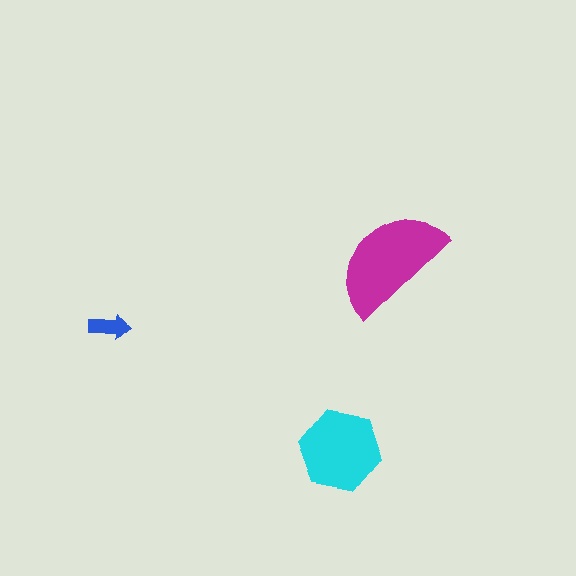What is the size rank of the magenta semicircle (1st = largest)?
1st.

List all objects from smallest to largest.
The blue arrow, the cyan hexagon, the magenta semicircle.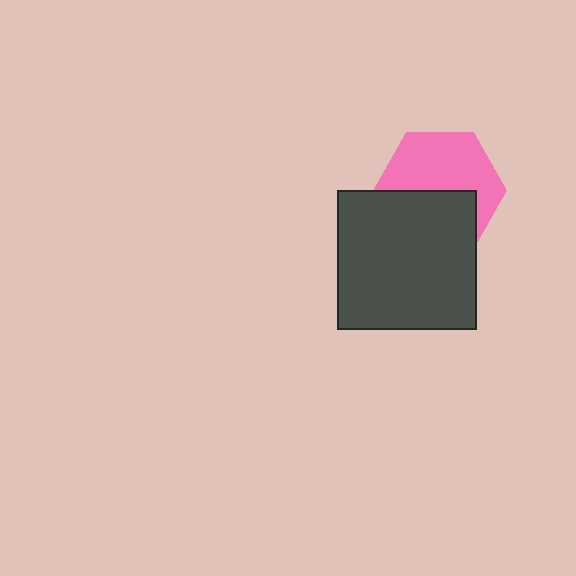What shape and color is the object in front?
The object in front is a dark gray square.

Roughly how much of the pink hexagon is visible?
About half of it is visible (roughly 56%).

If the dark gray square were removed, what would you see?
You would see the complete pink hexagon.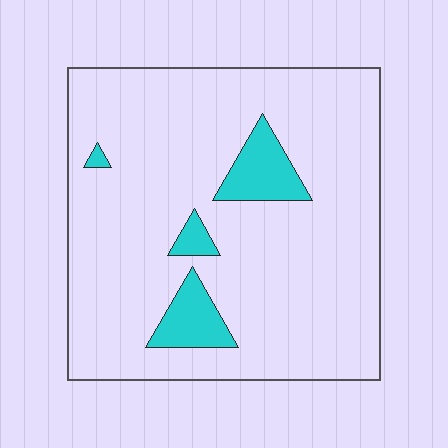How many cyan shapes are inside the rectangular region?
4.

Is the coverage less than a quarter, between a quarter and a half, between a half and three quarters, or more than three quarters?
Less than a quarter.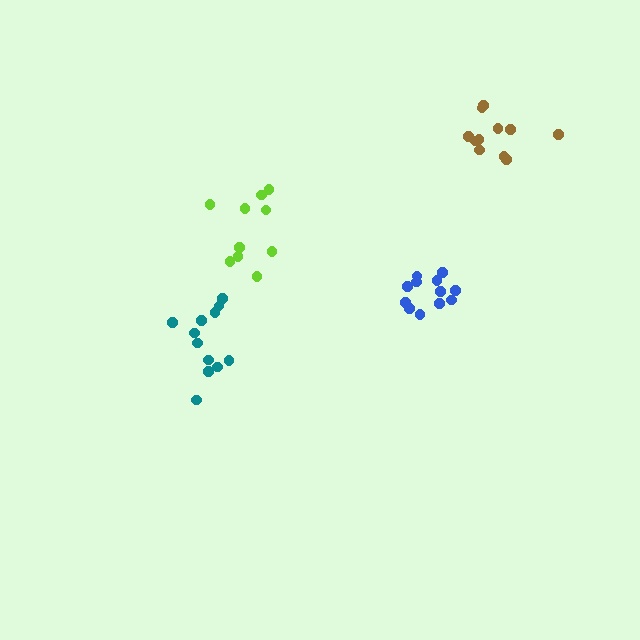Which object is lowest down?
The teal cluster is bottommost.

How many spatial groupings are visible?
There are 4 spatial groupings.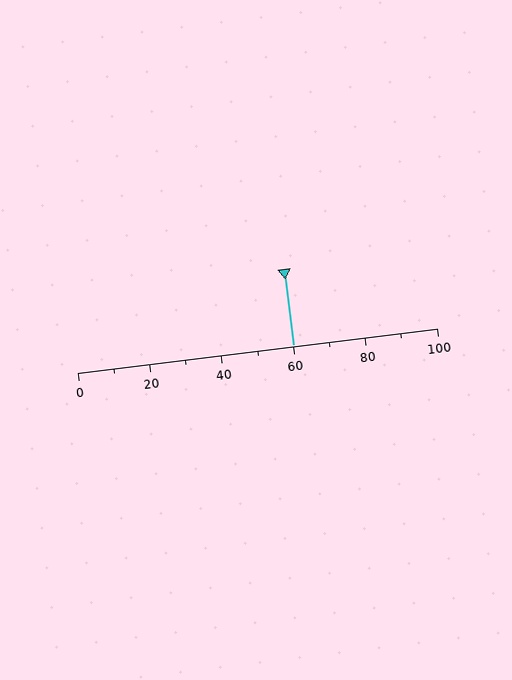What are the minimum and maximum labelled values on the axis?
The axis runs from 0 to 100.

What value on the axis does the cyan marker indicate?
The marker indicates approximately 60.